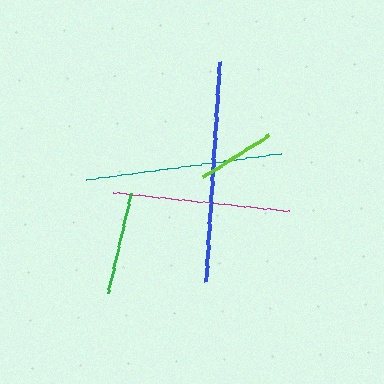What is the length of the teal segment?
The teal segment is approximately 197 pixels long.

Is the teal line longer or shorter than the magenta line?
The teal line is longer than the magenta line.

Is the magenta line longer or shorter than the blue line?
The blue line is longer than the magenta line.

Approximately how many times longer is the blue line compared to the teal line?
The blue line is approximately 1.1 times the length of the teal line.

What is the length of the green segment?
The green segment is approximately 103 pixels long.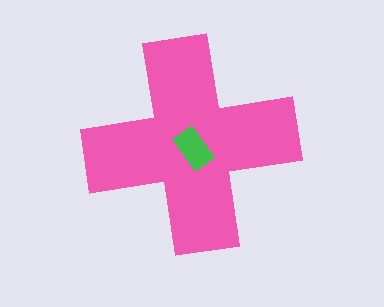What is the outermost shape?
The pink cross.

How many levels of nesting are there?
2.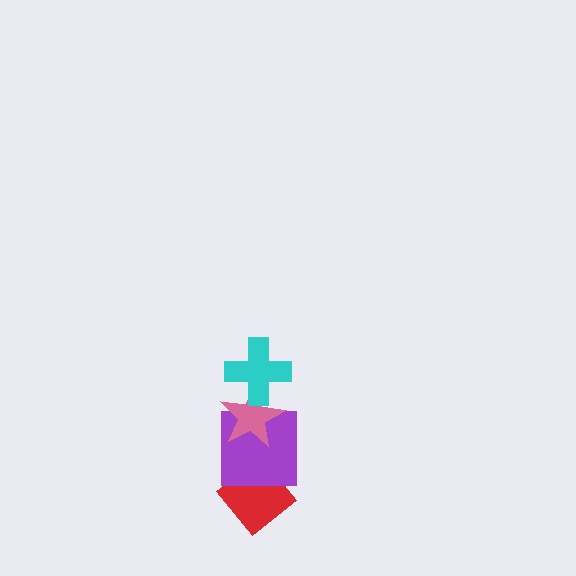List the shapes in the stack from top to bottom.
From top to bottom: the cyan cross, the pink star, the purple square, the red diamond.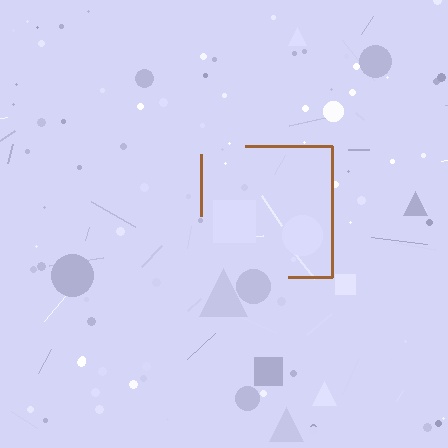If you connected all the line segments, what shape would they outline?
They would outline a square.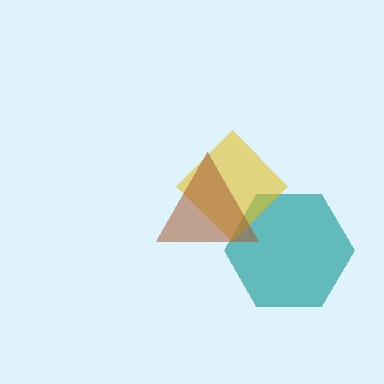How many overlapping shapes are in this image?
There are 3 overlapping shapes in the image.